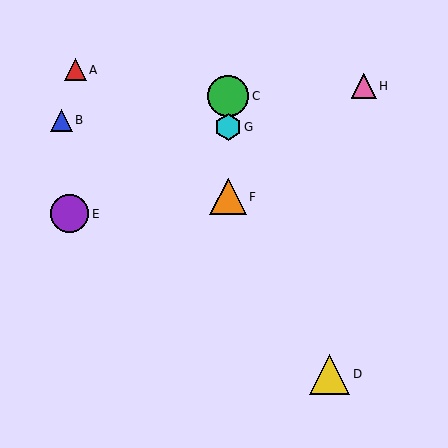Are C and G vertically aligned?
Yes, both are at x≈228.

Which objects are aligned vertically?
Objects C, F, G are aligned vertically.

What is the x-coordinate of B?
Object B is at x≈61.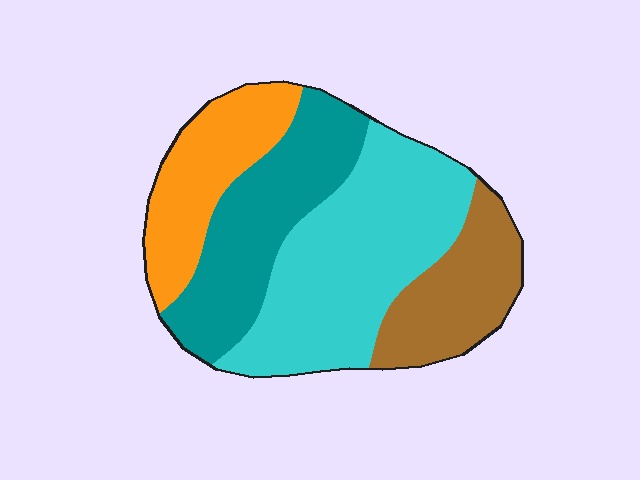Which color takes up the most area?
Cyan, at roughly 40%.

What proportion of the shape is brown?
Brown takes up about one sixth (1/6) of the shape.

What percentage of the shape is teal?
Teal covers roughly 25% of the shape.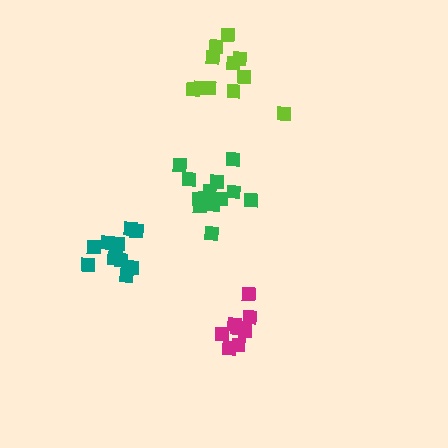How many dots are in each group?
Group 1: 12 dots, Group 2: 11 dots, Group 3: 13 dots, Group 4: 8 dots (44 total).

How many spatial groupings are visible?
There are 4 spatial groupings.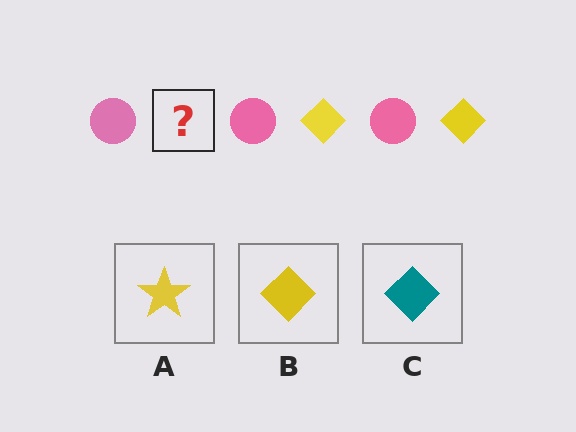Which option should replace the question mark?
Option B.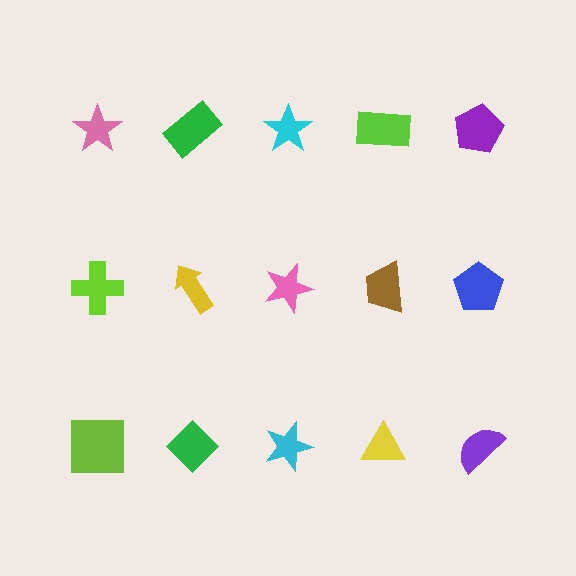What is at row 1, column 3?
A cyan star.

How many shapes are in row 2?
5 shapes.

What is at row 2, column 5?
A blue pentagon.